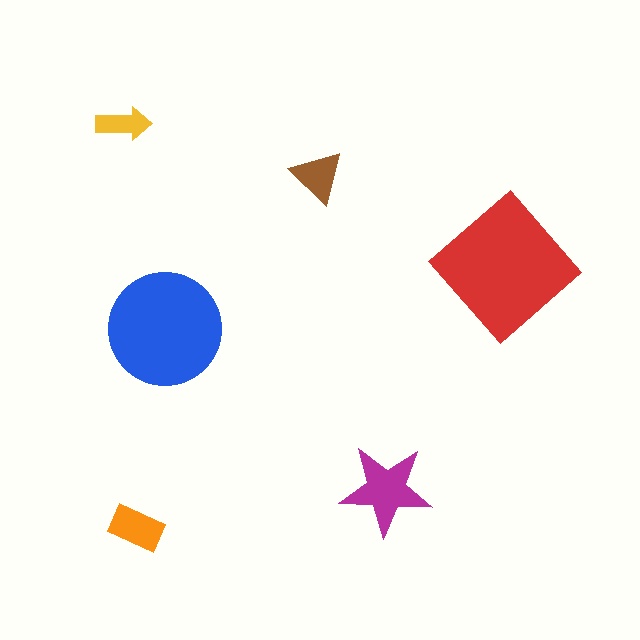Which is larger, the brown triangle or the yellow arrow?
The brown triangle.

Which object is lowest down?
The orange rectangle is bottommost.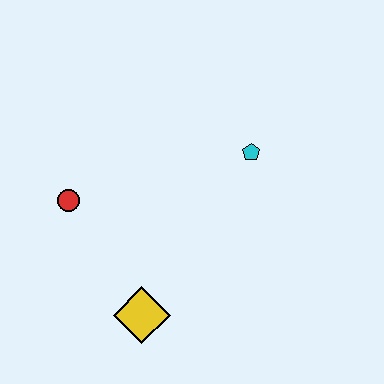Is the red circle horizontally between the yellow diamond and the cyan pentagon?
No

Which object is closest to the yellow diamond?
The red circle is closest to the yellow diamond.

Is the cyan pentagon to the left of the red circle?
No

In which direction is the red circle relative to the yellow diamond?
The red circle is above the yellow diamond.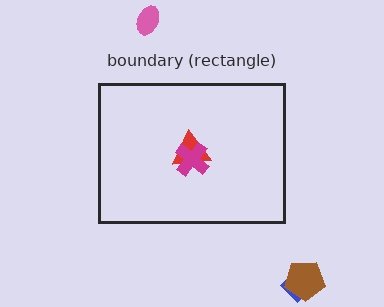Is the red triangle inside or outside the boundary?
Inside.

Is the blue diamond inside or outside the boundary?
Outside.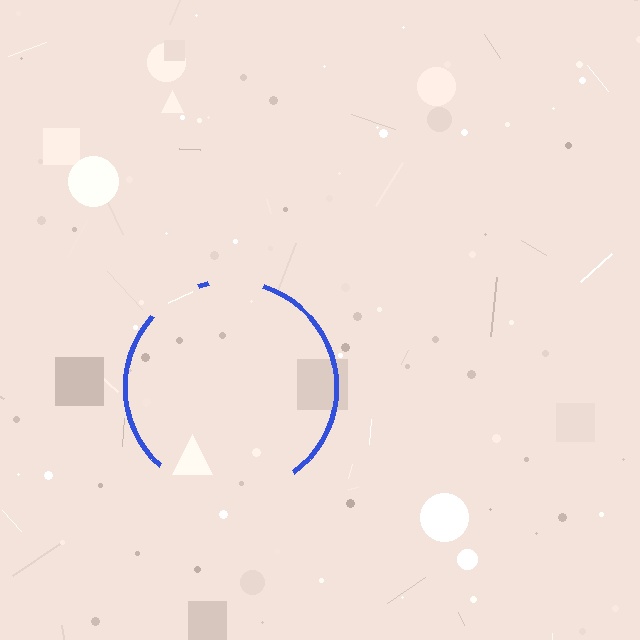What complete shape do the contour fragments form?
The contour fragments form a circle.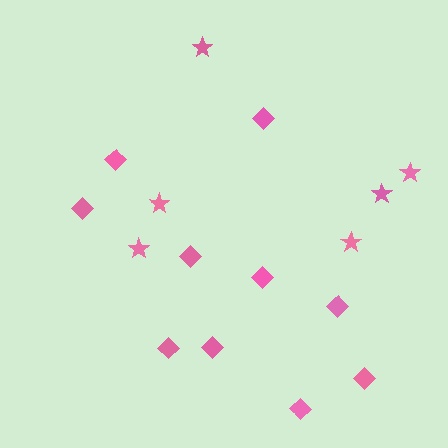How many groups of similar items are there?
There are 2 groups: one group of diamonds (10) and one group of stars (6).